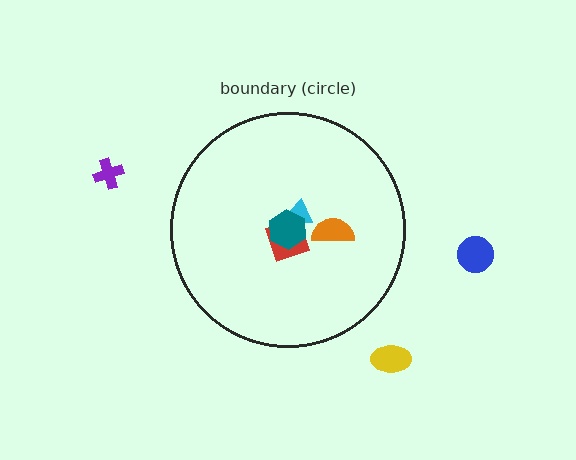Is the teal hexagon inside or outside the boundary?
Inside.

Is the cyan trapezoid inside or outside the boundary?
Inside.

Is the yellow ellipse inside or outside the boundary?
Outside.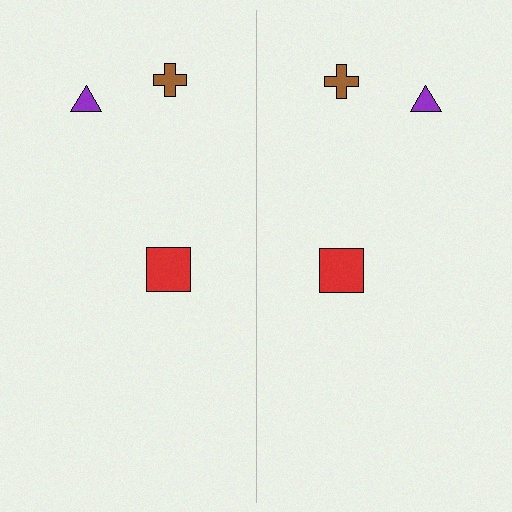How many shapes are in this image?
There are 6 shapes in this image.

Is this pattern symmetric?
Yes, this pattern has bilateral (reflection) symmetry.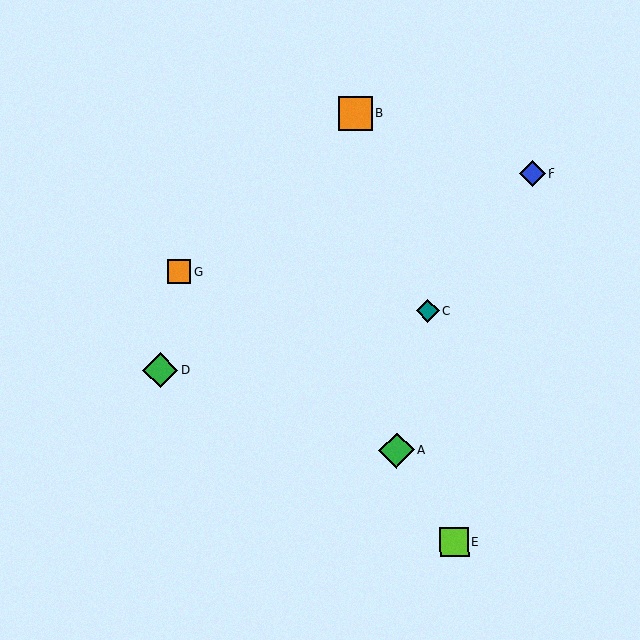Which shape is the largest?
The green diamond (labeled A) is the largest.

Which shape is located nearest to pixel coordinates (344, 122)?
The orange square (labeled B) at (355, 113) is nearest to that location.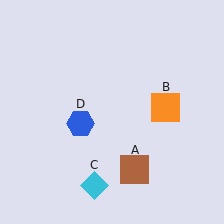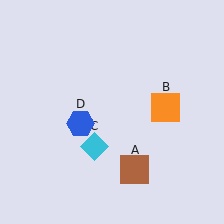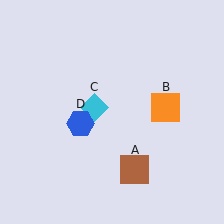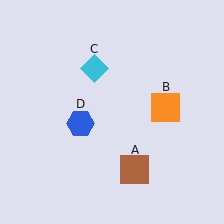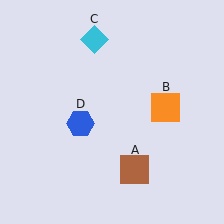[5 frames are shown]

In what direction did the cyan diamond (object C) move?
The cyan diamond (object C) moved up.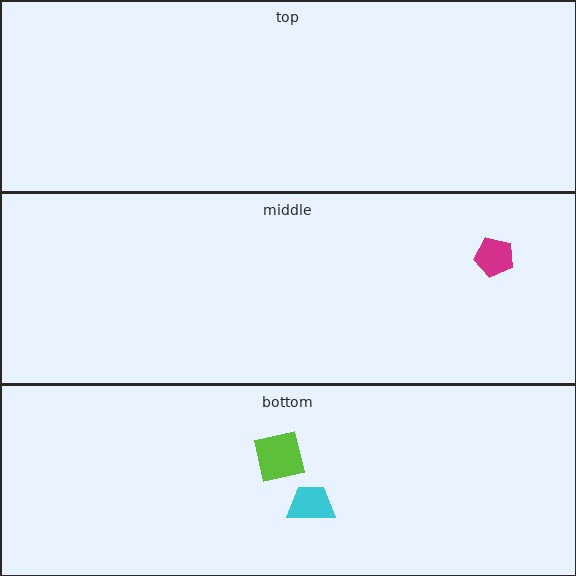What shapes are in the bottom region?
The lime square, the cyan trapezoid.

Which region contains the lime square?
The bottom region.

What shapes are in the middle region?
The magenta pentagon.